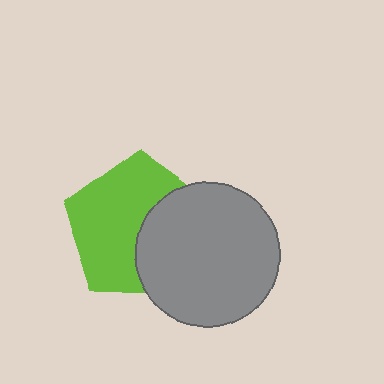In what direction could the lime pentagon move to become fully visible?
The lime pentagon could move left. That would shift it out from behind the gray circle entirely.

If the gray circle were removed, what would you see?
You would see the complete lime pentagon.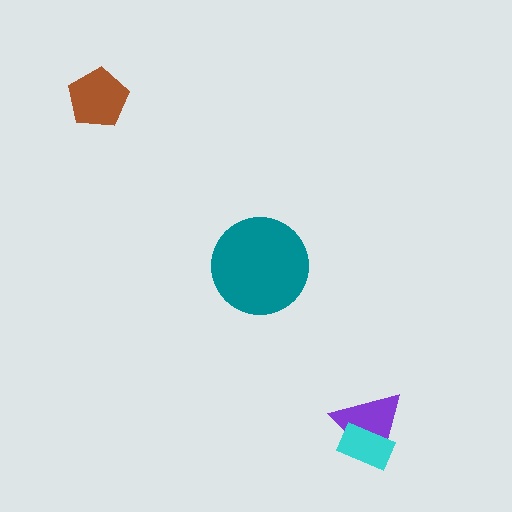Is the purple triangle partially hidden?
Yes, it is partially covered by another shape.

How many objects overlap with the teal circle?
0 objects overlap with the teal circle.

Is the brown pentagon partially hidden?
No, no other shape covers it.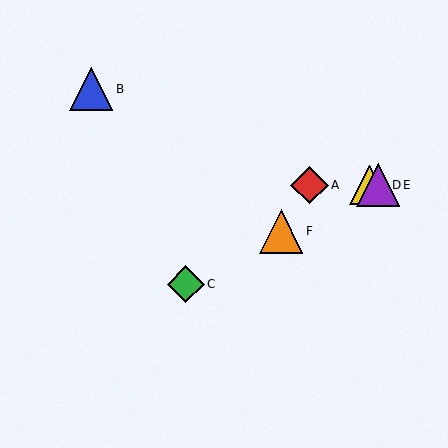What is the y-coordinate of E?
Object E is at y≈185.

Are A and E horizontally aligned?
Yes, both are at y≈185.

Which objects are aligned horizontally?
Objects A, D, E are aligned horizontally.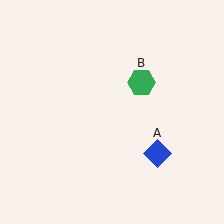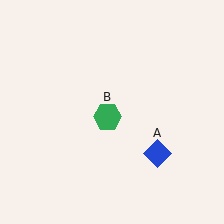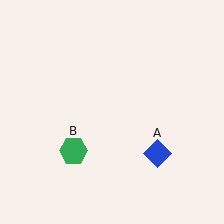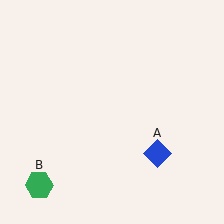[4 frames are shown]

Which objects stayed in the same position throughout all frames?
Blue diamond (object A) remained stationary.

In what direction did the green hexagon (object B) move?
The green hexagon (object B) moved down and to the left.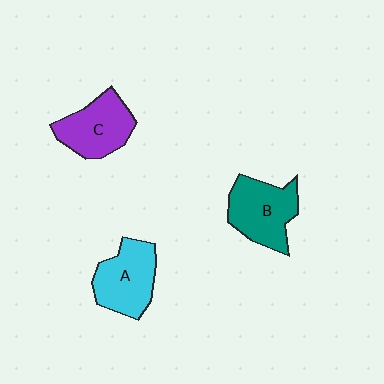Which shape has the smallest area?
Shape C (purple).